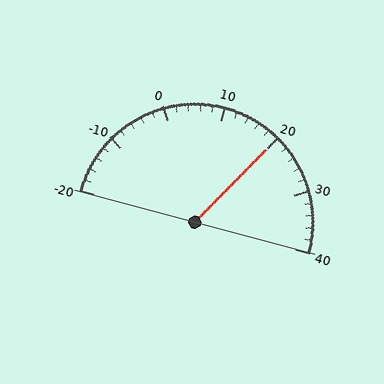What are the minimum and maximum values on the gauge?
The gauge ranges from -20 to 40.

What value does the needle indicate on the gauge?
The needle indicates approximately 20.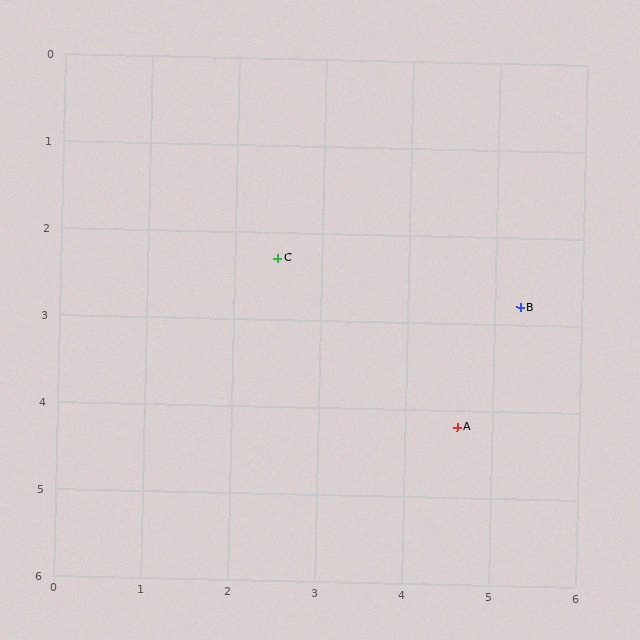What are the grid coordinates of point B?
Point B is at approximately (5.3, 2.8).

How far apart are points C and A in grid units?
Points C and A are about 2.8 grid units apart.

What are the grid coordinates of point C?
Point C is at approximately (2.5, 2.3).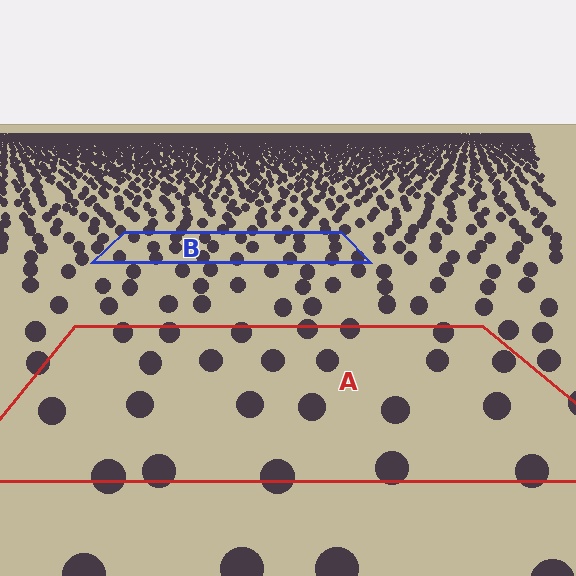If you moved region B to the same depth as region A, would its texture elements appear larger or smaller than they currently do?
They would appear larger. At a closer depth, the same texture elements are projected at a bigger on-screen size.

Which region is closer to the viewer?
Region A is closer. The texture elements there are larger and more spread out.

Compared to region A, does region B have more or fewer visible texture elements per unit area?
Region B has more texture elements per unit area — they are packed more densely because it is farther away.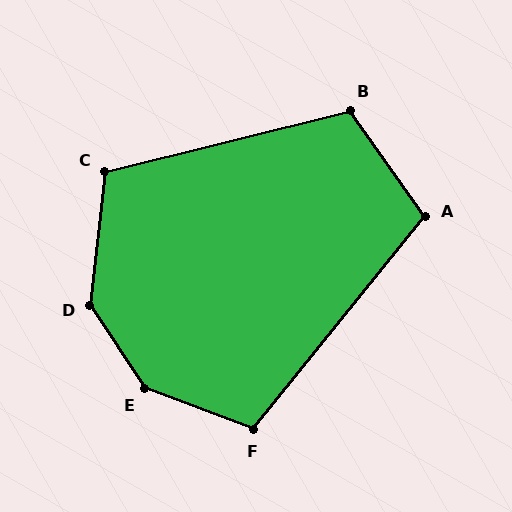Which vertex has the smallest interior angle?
A, at approximately 106 degrees.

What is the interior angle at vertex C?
Approximately 110 degrees (obtuse).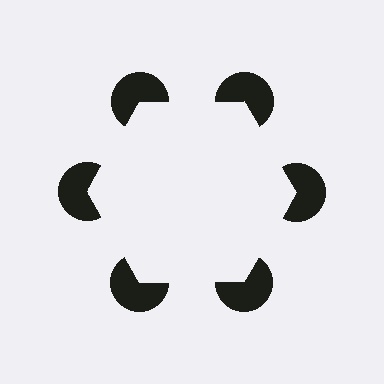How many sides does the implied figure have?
6 sides.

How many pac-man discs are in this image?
There are 6 — one at each vertex of the illusory hexagon.